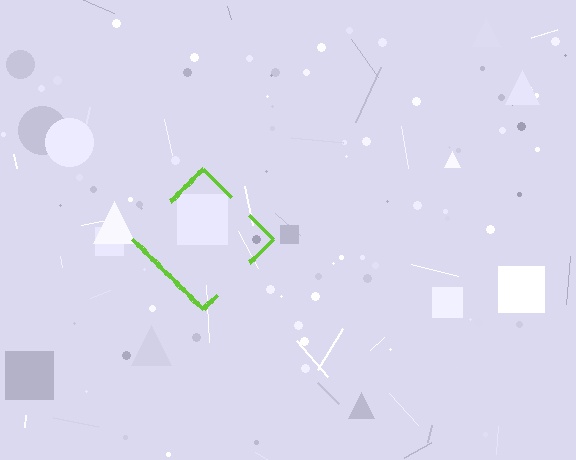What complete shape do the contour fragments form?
The contour fragments form a diamond.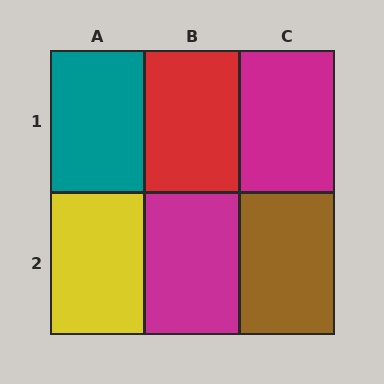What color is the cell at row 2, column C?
Brown.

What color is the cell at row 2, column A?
Yellow.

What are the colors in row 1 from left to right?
Teal, red, magenta.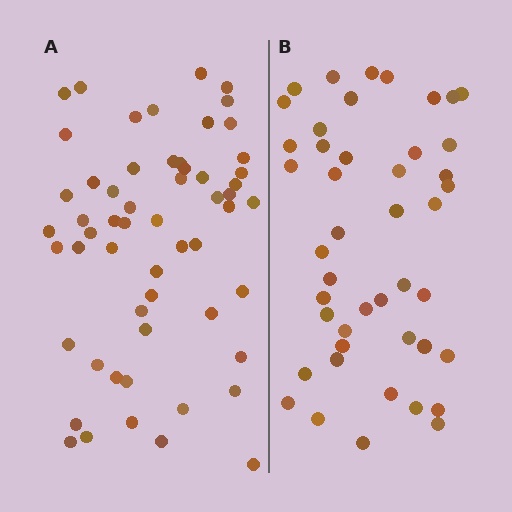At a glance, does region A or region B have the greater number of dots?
Region A (the left region) has more dots.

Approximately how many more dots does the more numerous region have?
Region A has roughly 12 or so more dots than region B.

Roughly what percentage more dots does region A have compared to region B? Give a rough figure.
About 25% more.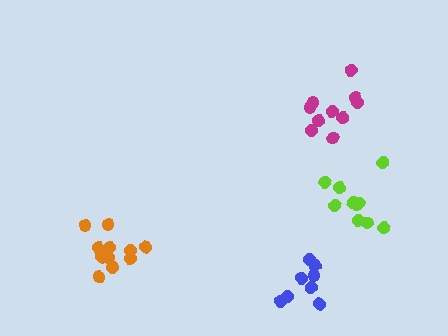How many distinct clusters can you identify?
There are 4 distinct clusters.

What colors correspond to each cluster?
The clusters are colored: lime, magenta, orange, blue.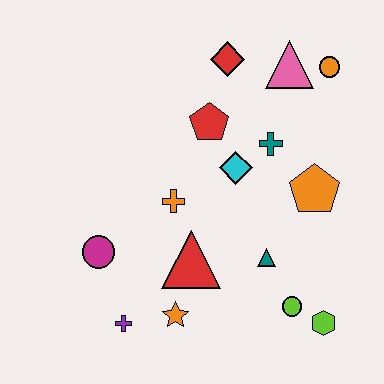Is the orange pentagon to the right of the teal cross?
Yes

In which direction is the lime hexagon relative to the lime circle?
The lime hexagon is to the right of the lime circle.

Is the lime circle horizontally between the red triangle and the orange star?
No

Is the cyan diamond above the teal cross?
No